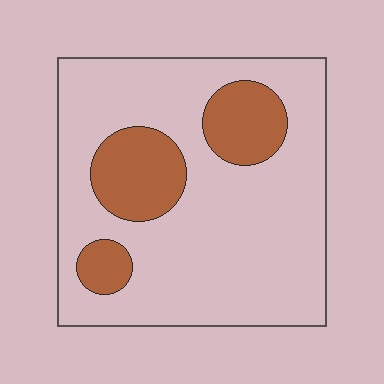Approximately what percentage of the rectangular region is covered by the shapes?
Approximately 20%.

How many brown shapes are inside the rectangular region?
3.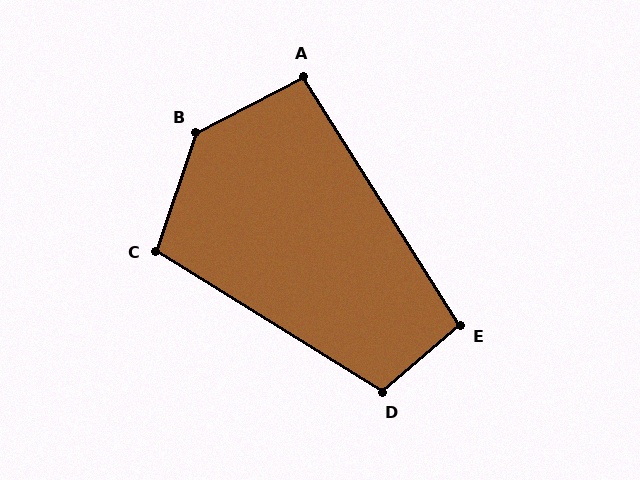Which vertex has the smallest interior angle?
A, at approximately 95 degrees.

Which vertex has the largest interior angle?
B, at approximately 136 degrees.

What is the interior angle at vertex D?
Approximately 108 degrees (obtuse).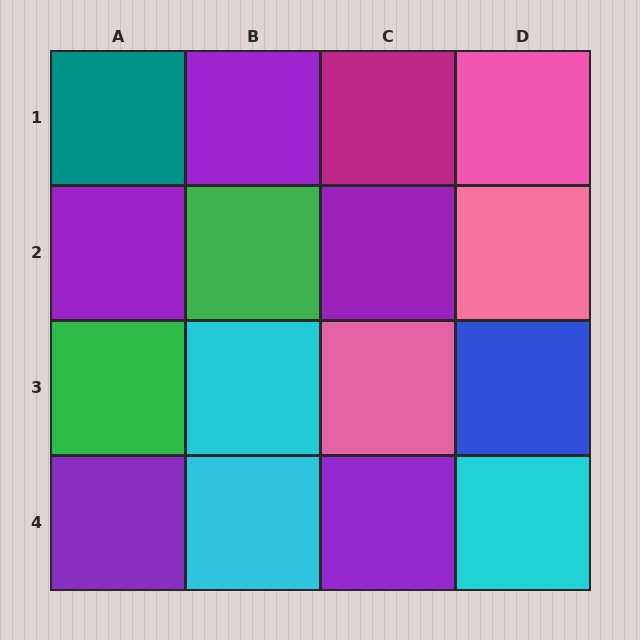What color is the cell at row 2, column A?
Purple.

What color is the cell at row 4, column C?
Purple.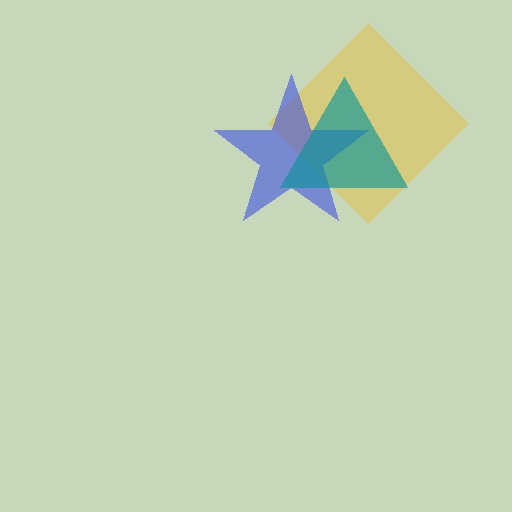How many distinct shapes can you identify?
There are 3 distinct shapes: a yellow diamond, a blue star, a teal triangle.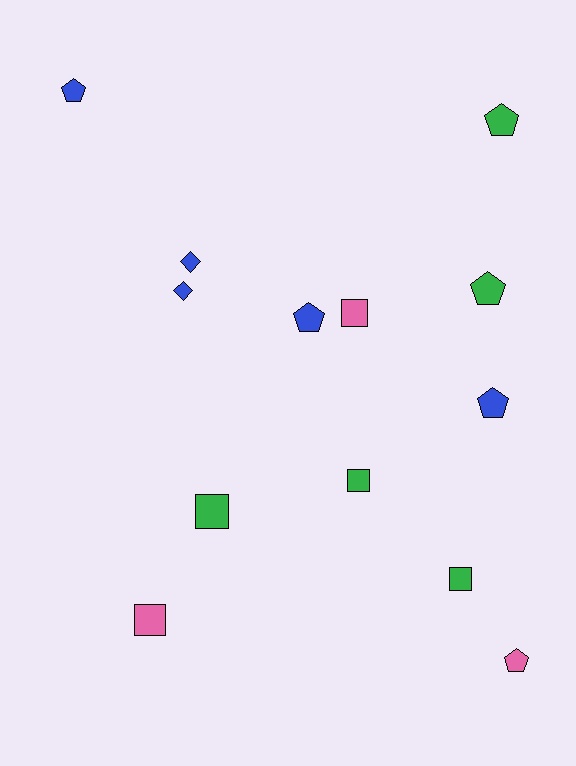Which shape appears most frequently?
Pentagon, with 6 objects.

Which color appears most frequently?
Blue, with 5 objects.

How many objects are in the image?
There are 13 objects.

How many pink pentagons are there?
There is 1 pink pentagon.